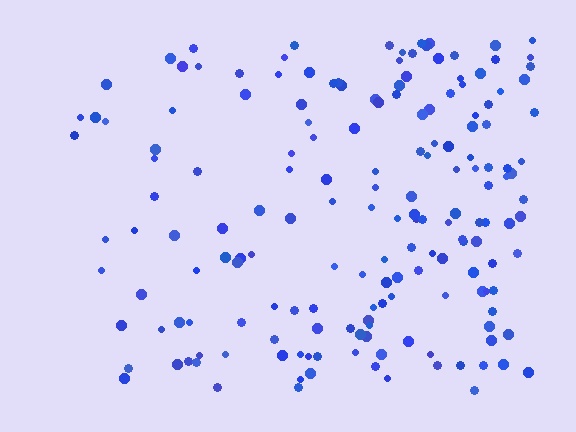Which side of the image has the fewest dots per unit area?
The left.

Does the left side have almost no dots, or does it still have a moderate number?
Still a moderate number, just noticeably fewer than the right.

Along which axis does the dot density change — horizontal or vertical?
Horizontal.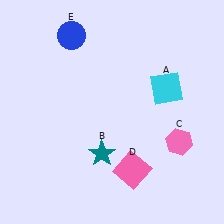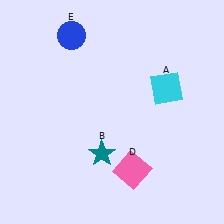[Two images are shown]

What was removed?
The pink hexagon (C) was removed in Image 2.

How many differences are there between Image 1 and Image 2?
There is 1 difference between the two images.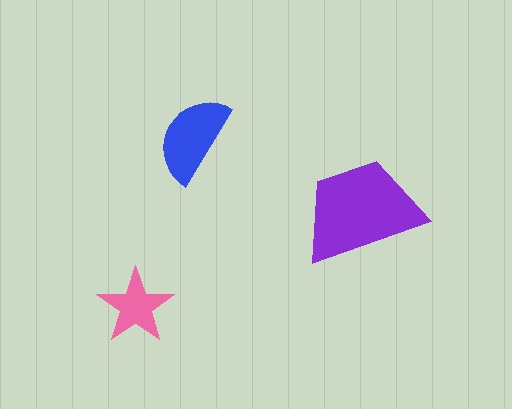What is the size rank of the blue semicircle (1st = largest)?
2nd.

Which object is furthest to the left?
The pink star is leftmost.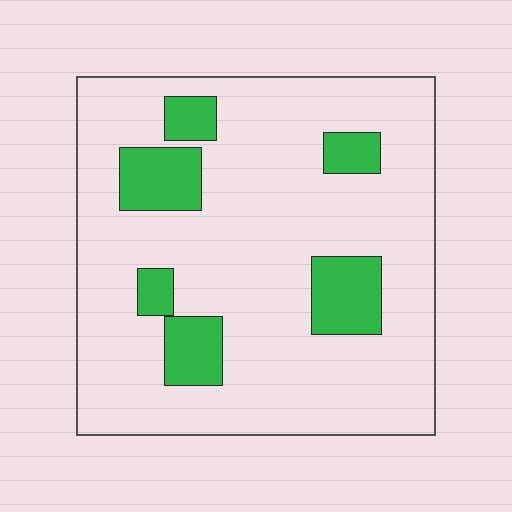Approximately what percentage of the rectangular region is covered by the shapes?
Approximately 15%.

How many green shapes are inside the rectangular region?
6.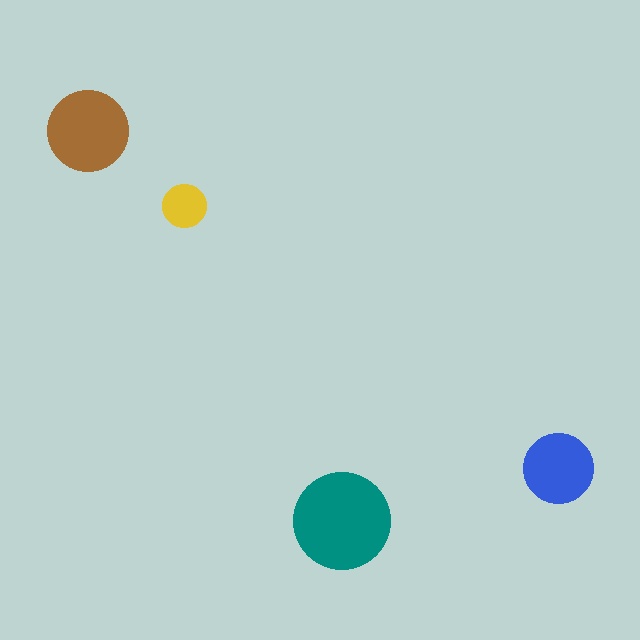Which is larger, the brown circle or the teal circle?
The teal one.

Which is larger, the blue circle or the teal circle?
The teal one.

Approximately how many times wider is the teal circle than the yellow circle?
About 2 times wider.